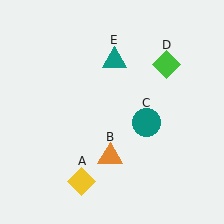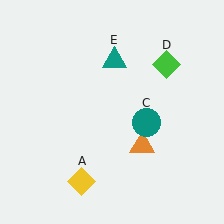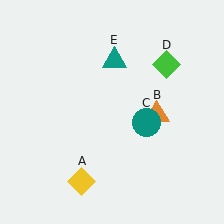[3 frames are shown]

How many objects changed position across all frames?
1 object changed position: orange triangle (object B).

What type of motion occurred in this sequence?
The orange triangle (object B) rotated counterclockwise around the center of the scene.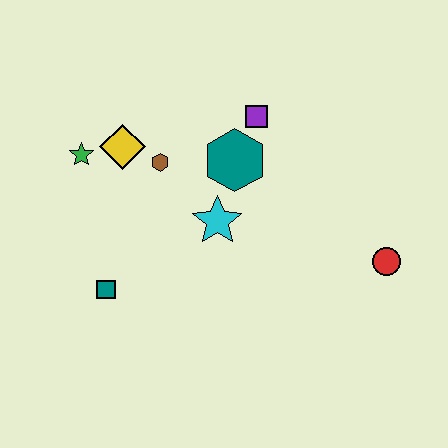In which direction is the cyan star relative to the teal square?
The cyan star is to the right of the teal square.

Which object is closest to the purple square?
The teal hexagon is closest to the purple square.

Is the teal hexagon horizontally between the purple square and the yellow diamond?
Yes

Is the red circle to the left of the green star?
No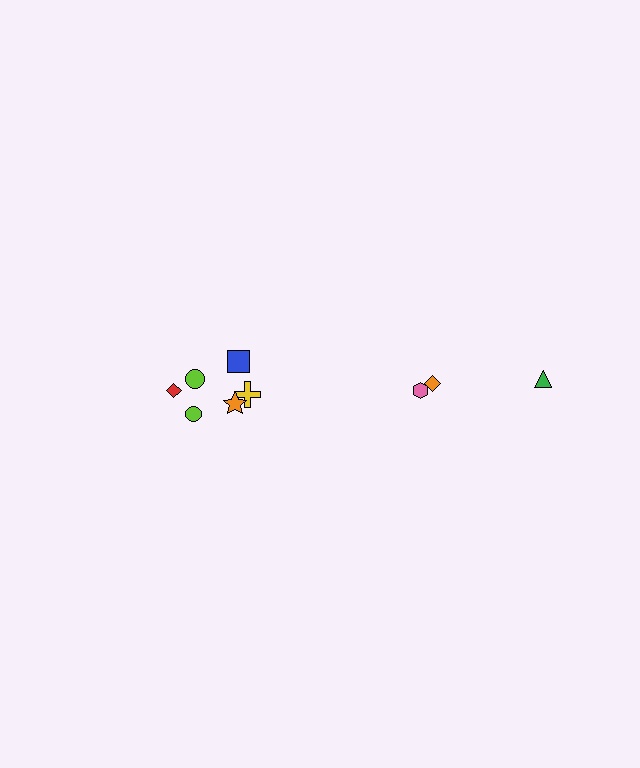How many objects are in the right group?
There are 3 objects.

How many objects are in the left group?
There are 6 objects.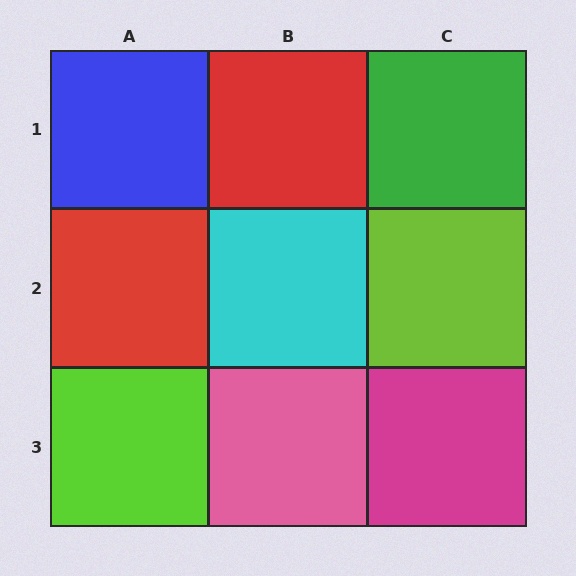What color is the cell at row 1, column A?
Blue.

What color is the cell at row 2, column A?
Red.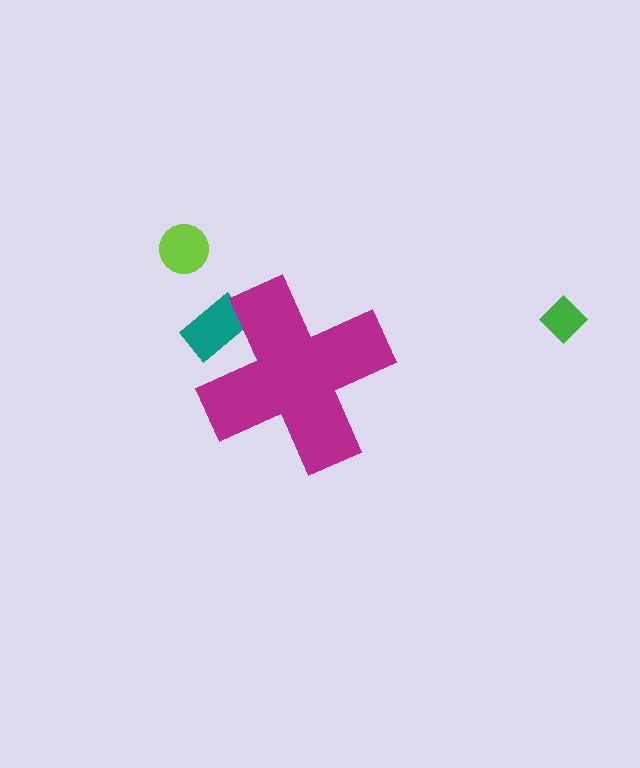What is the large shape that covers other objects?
A magenta cross.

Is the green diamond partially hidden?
No, the green diamond is fully visible.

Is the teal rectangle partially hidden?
Yes, the teal rectangle is partially hidden behind the magenta cross.